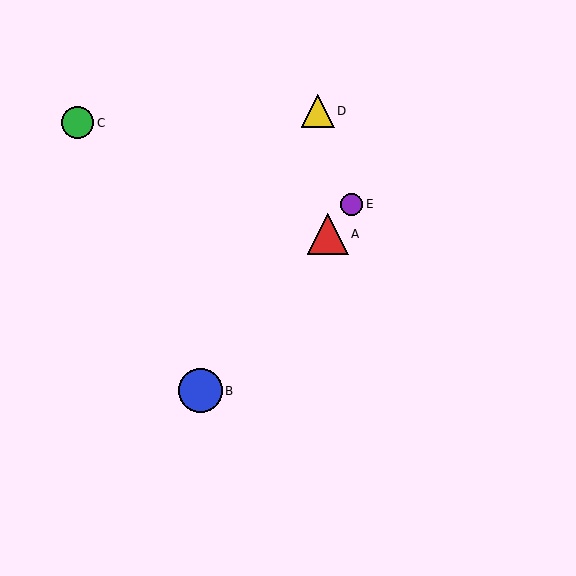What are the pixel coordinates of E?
Object E is at (352, 204).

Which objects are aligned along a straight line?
Objects A, B, E are aligned along a straight line.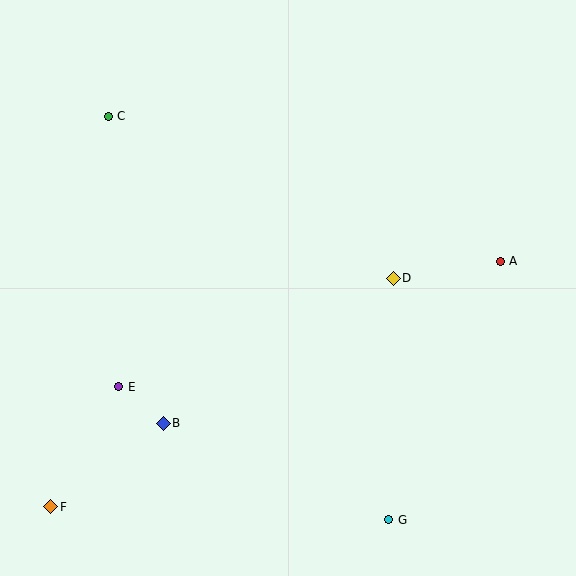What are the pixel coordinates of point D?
Point D is at (393, 278).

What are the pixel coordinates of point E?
Point E is at (119, 387).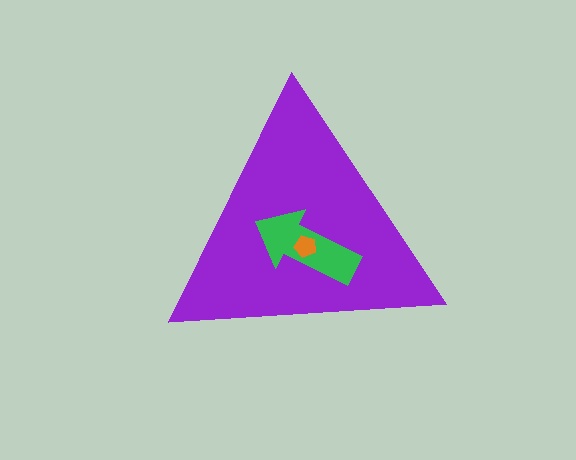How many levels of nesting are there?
3.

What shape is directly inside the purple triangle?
The green arrow.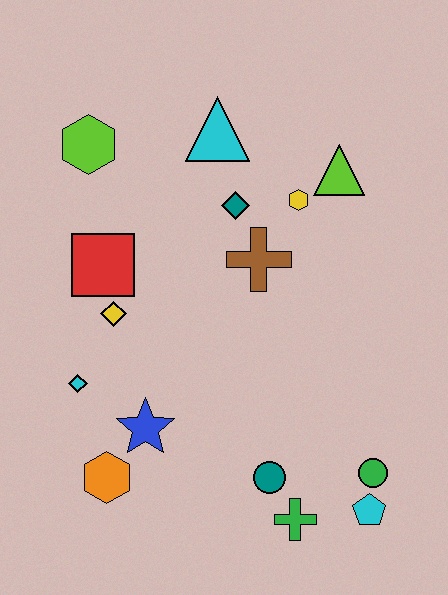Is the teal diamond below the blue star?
No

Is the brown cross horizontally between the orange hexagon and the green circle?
Yes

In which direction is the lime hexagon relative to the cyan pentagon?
The lime hexagon is above the cyan pentagon.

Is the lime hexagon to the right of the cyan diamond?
Yes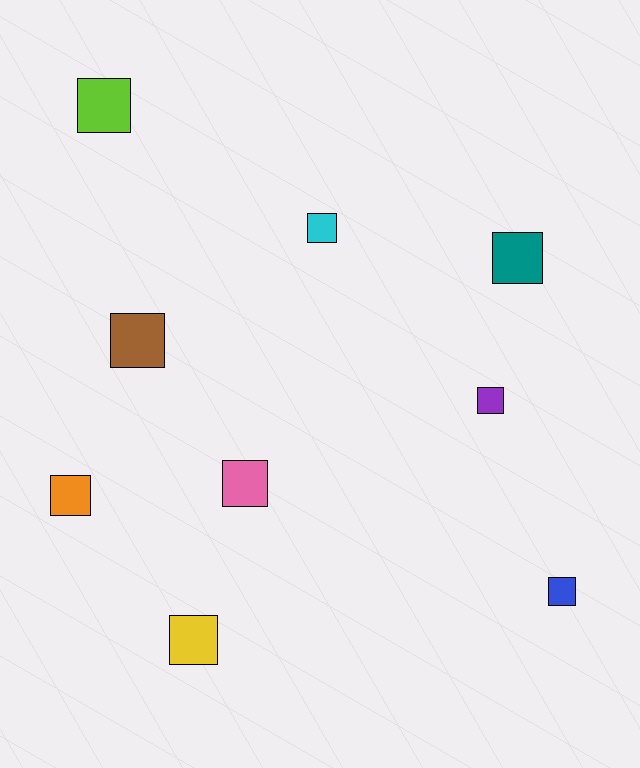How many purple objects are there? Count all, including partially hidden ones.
There is 1 purple object.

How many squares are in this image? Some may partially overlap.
There are 9 squares.